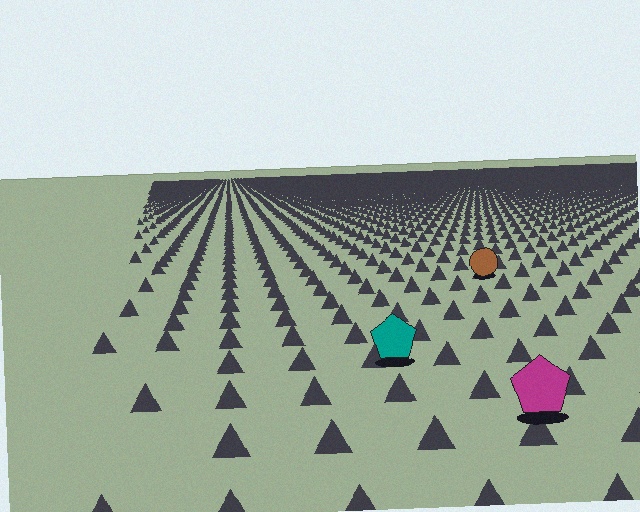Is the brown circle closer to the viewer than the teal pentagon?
No. The teal pentagon is closer — you can tell from the texture gradient: the ground texture is coarser near it.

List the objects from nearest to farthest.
From nearest to farthest: the magenta pentagon, the teal pentagon, the brown circle.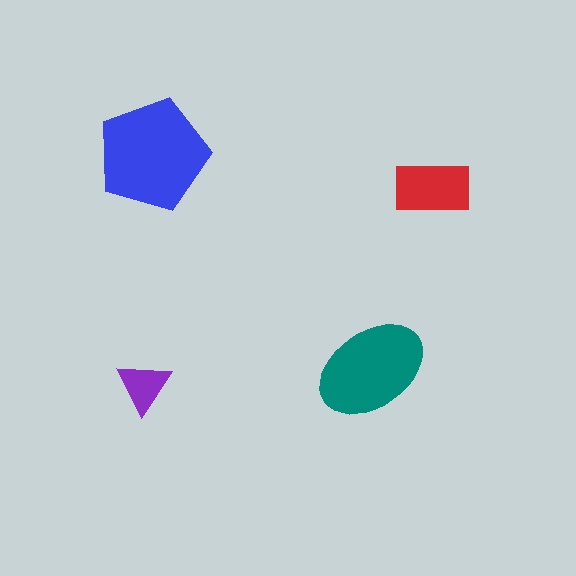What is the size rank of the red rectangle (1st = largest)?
3rd.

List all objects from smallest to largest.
The purple triangle, the red rectangle, the teal ellipse, the blue pentagon.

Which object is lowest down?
The purple triangle is bottommost.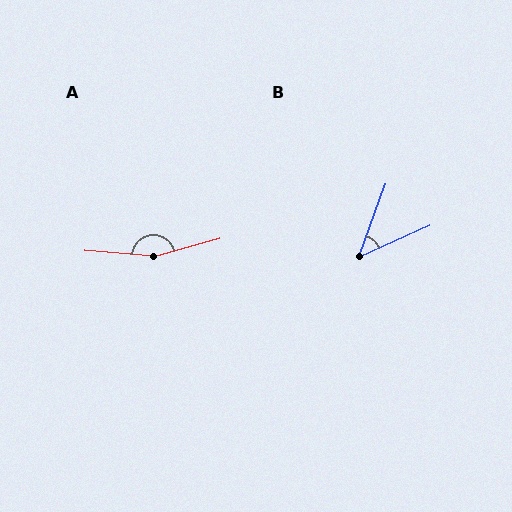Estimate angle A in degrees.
Approximately 160 degrees.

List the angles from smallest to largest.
B (45°), A (160°).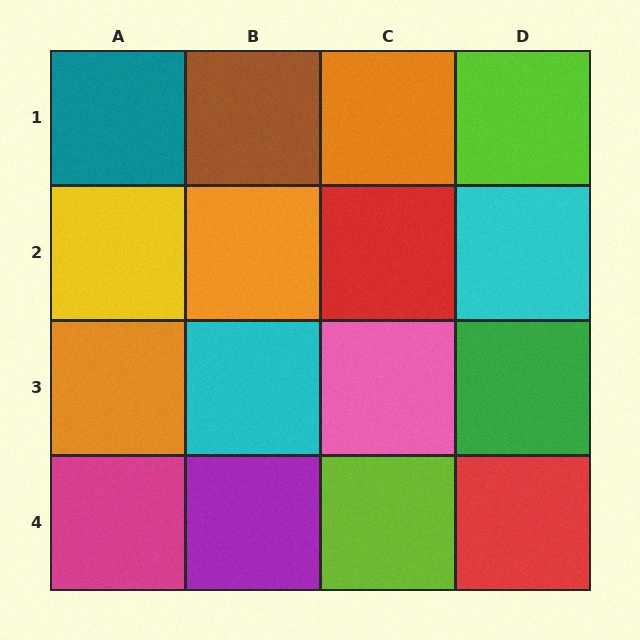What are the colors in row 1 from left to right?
Teal, brown, orange, lime.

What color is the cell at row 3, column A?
Orange.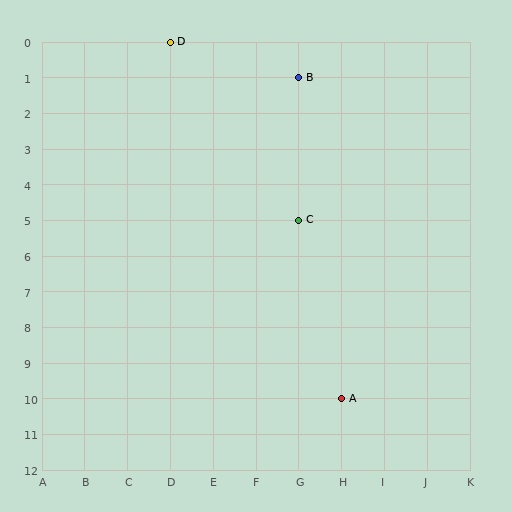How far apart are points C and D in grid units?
Points C and D are 3 columns and 5 rows apart (about 5.8 grid units diagonally).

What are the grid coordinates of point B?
Point B is at grid coordinates (G, 1).